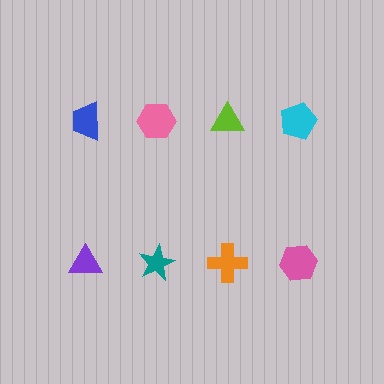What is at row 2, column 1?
A purple triangle.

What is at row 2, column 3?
An orange cross.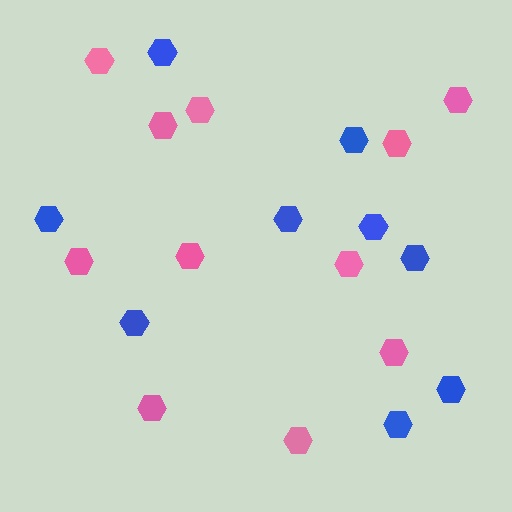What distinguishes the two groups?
There are 2 groups: one group of pink hexagons (11) and one group of blue hexagons (9).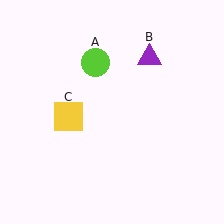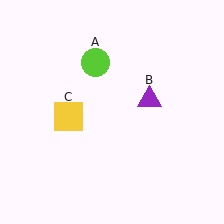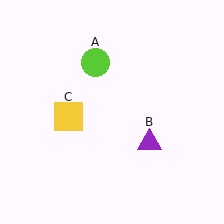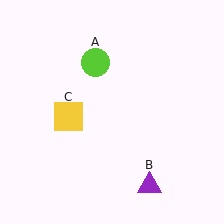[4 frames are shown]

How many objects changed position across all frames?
1 object changed position: purple triangle (object B).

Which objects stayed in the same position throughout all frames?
Lime circle (object A) and yellow square (object C) remained stationary.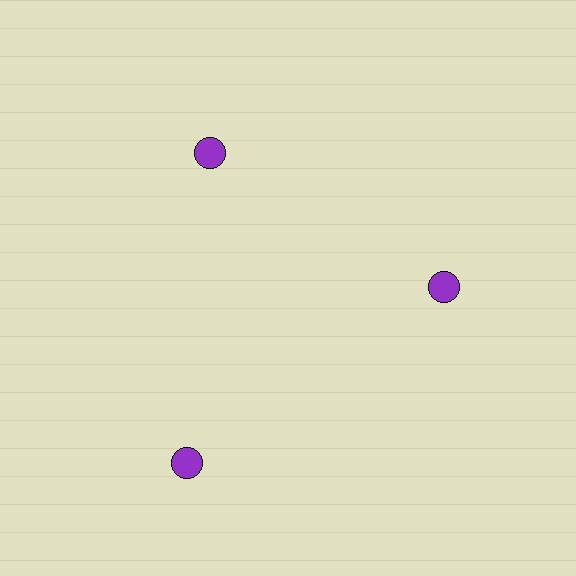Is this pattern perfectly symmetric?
No. The 3 purple circles are arranged in a ring, but one element near the 7 o'clock position is pushed outward from the center, breaking the 3-fold rotational symmetry.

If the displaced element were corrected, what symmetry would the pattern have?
It would have 3-fold rotational symmetry — the pattern would map onto itself every 120 degrees.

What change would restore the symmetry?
The symmetry would be restored by moving it inward, back onto the ring so that all 3 circles sit at equal angles and equal distance from the center.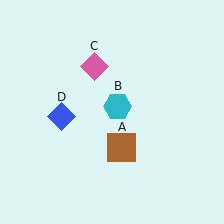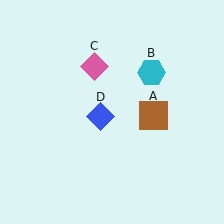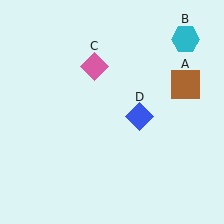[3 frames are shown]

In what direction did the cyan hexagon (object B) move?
The cyan hexagon (object B) moved up and to the right.